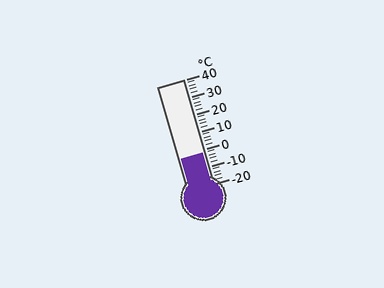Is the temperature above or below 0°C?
The temperature is below 0°C.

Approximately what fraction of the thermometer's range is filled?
The thermometer is filled to approximately 30% of its range.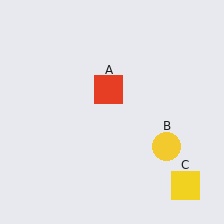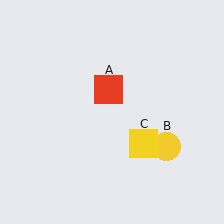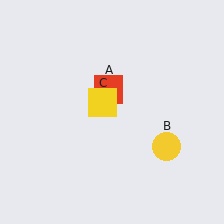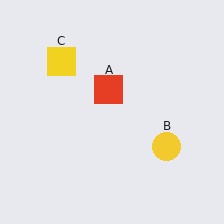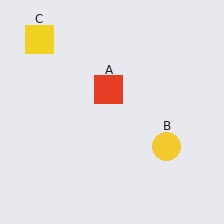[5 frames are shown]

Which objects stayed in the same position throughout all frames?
Red square (object A) and yellow circle (object B) remained stationary.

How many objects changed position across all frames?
1 object changed position: yellow square (object C).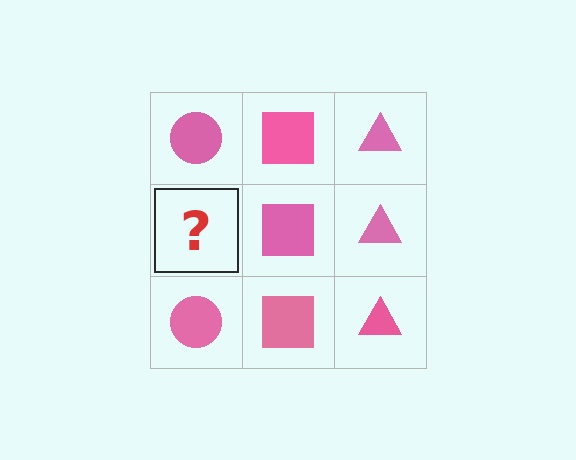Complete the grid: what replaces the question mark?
The question mark should be replaced with a pink circle.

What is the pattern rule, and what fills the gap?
The rule is that each column has a consistent shape. The gap should be filled with a pink circle.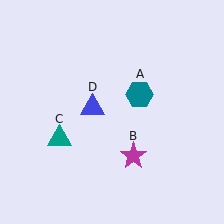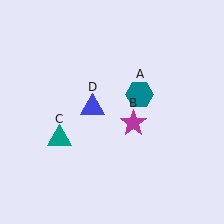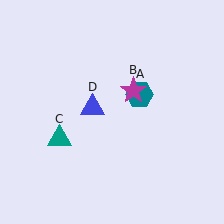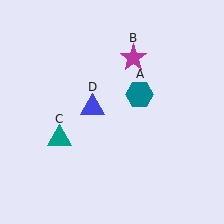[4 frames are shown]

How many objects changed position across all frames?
1 object changed position: magenta star (object B).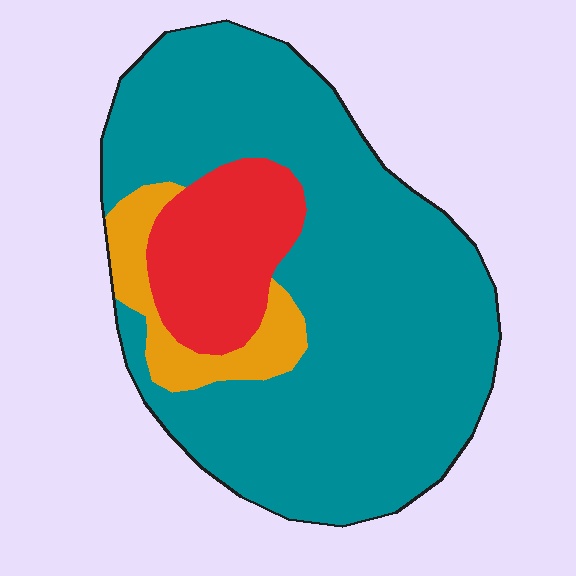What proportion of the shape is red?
Red covers around 15% of the shape.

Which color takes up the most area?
Teal, at roughly 75%.